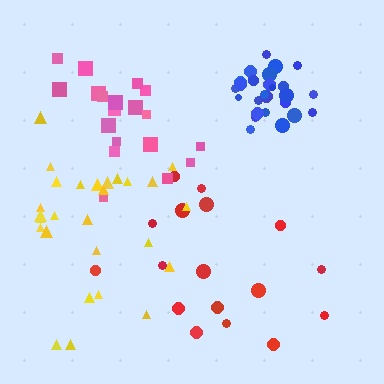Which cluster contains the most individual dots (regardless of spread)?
Yellow (27).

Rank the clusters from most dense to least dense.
blue, pink, yellow, red.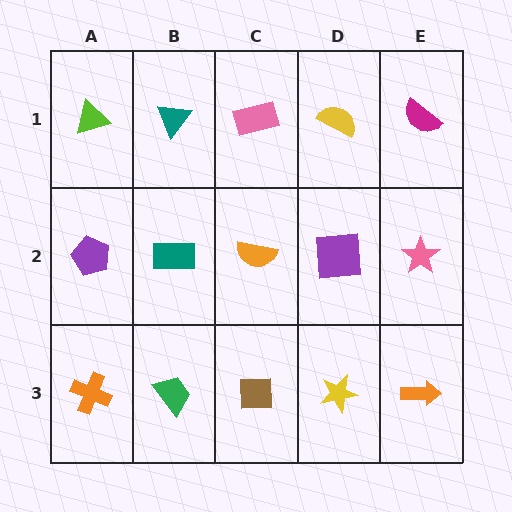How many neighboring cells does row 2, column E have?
3.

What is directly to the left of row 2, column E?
A purple square.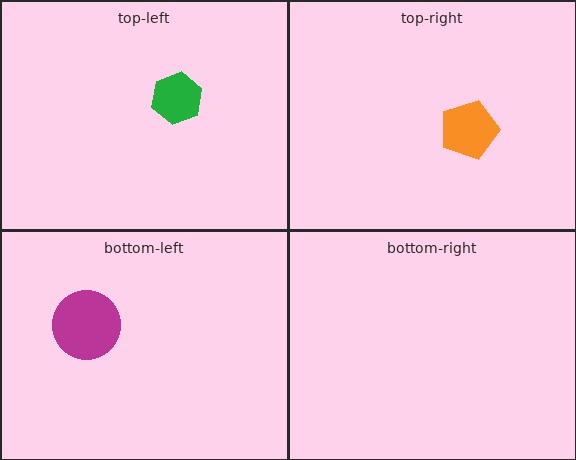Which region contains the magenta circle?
The bottom-left region.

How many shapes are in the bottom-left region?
1.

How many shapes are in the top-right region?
1.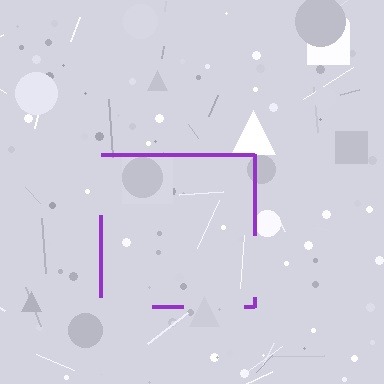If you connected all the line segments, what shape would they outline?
They would outline a square.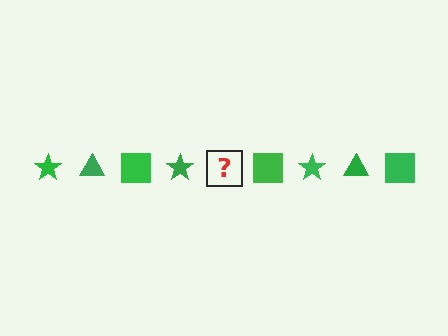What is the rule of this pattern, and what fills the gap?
The rule is that the pattern cycles through star, triangle, square shapes in green. The gap should be filled with a green triangle.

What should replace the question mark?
The question mark should be replaced with a green triangle.